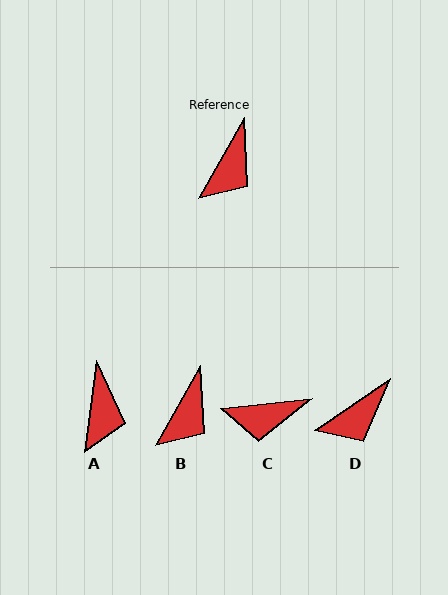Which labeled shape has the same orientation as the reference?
B.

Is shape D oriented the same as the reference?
No, it is off by about 26 degrees.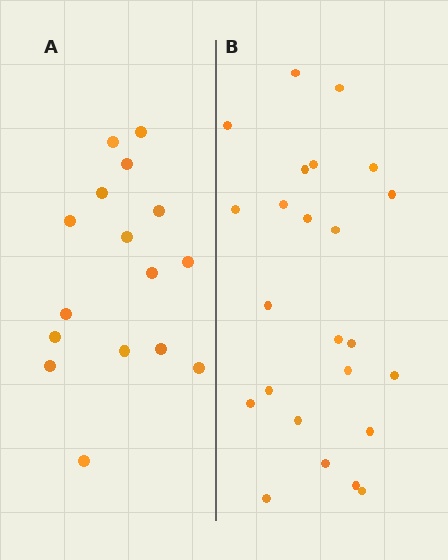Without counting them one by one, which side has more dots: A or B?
Region B (the right region) has more dots.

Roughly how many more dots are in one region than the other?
Region B has roughly 8 or so more dots than region A.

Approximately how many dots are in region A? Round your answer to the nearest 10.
About 20 dots. (The exact count is 16, which rounds to 20.)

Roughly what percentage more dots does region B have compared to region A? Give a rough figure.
About 50% more.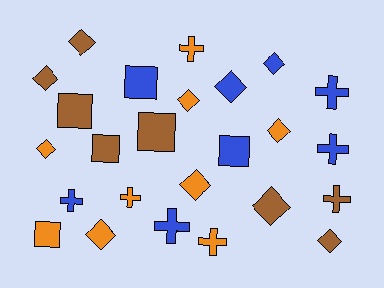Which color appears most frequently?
Orange, with 9 objects.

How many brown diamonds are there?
There are 4 brown diamonds.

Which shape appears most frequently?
Diamond, with 11 objects.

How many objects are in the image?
There are 25 objects.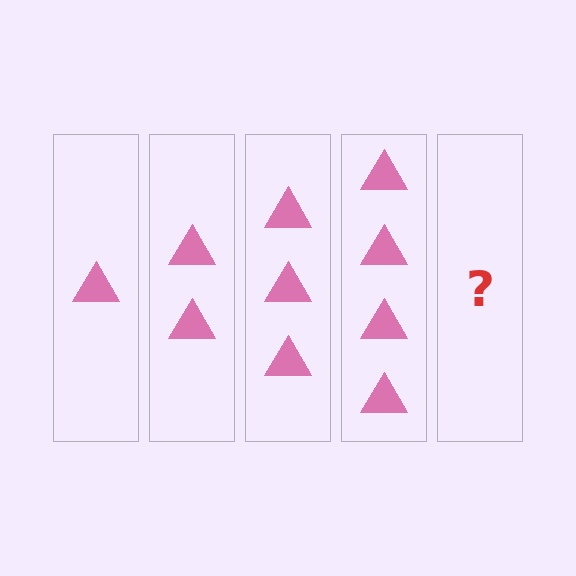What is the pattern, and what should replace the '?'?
The pattern is that each step adds one more triangle. The '?' should be 5 triangles.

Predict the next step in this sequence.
The next step is 5 triangles.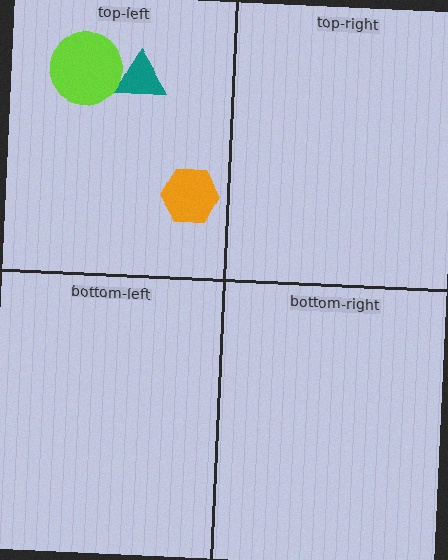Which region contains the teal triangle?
The top-left region.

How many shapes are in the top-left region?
3.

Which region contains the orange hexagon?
The top-left region.